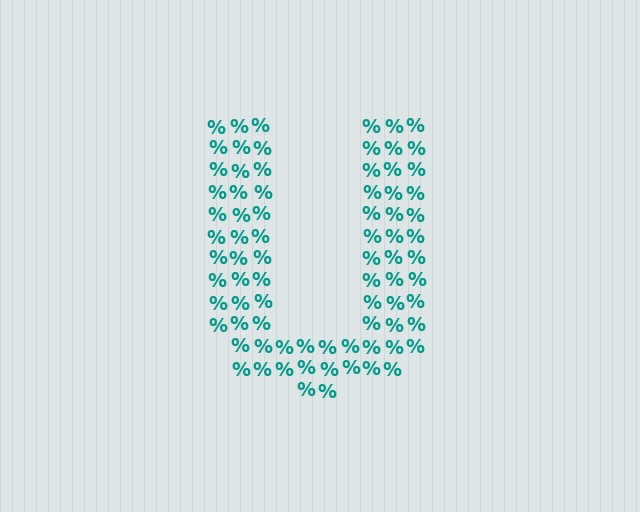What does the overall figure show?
The overall figure shows the letter U.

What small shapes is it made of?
It is made of small percent signs.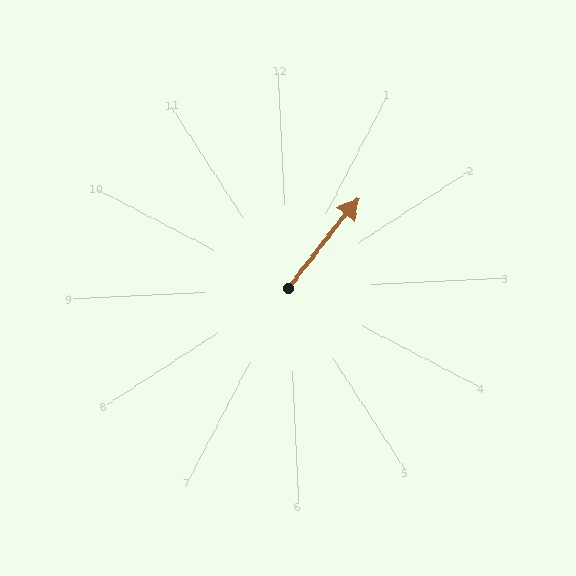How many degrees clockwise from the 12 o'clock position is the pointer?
Approximately 41 degrees.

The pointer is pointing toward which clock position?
Roughly 1 o'clock.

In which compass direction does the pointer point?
Northeast.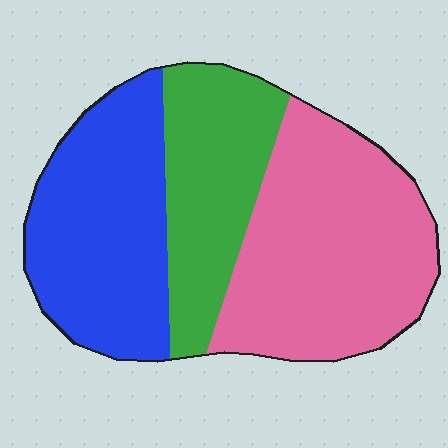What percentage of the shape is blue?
Blue takes up about one third (1/3) of the shape.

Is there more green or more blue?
Blue.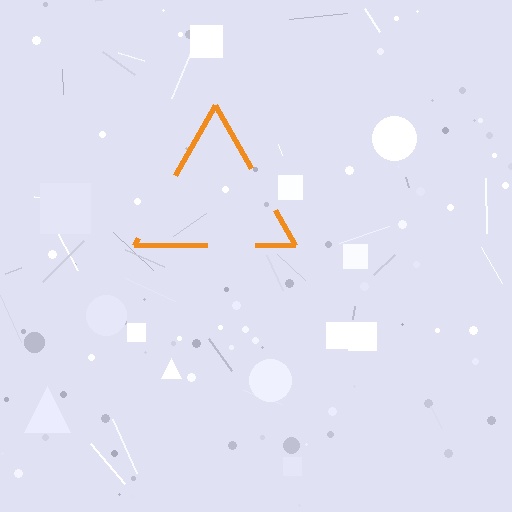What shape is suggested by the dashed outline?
The dashed outline suggests a triangle.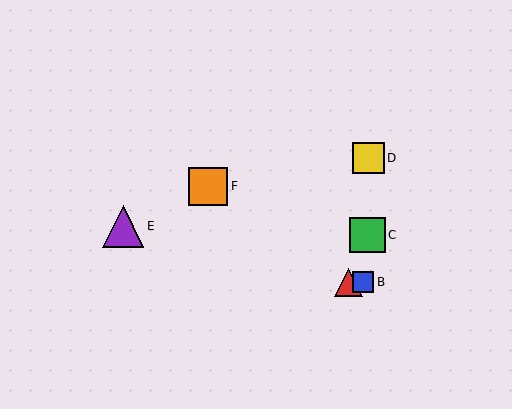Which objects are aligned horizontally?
Objects A, B are aligned horizontally.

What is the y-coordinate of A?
Object A is at y≈282.